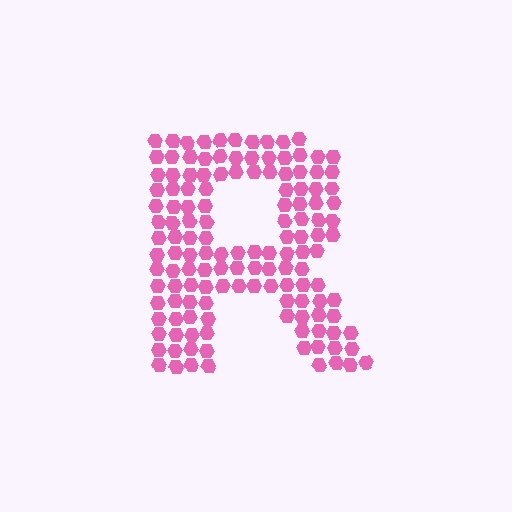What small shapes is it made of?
It is made of small hexagons.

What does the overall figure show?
The overall figure shows the letter R.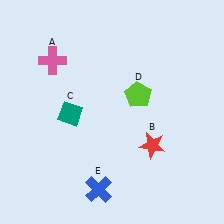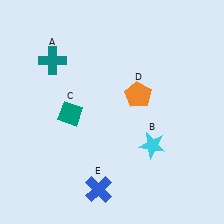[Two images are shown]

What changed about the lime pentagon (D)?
In Image 1, D is lime. In Image 2, it changed to orange.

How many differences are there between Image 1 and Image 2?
There are 3 differences between the two images.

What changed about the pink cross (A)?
In Image 1, A is pink. In Image 2, it changed to teal.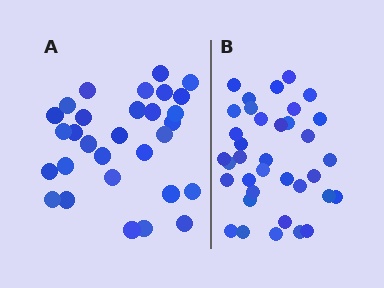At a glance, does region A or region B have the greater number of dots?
Region B (the right region) has more dots.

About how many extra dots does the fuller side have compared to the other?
Region B has about 6 more dots than region A.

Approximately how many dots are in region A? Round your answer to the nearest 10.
About 30 dots.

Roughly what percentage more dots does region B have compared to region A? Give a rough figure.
About 20% more.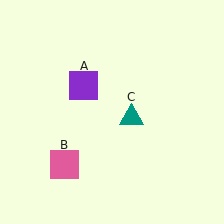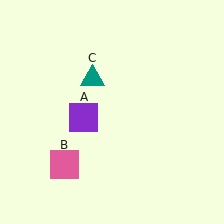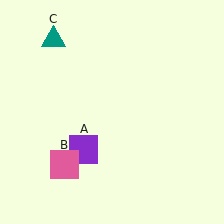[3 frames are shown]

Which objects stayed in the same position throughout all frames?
Pink square (object B) remained stationary.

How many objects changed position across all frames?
2 objects changed position: purple square (object A), teal triangle (object C).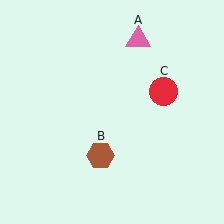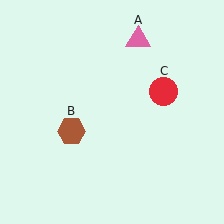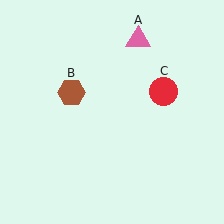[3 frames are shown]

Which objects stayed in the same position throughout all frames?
Pink triangle (object A) and red circle (object C) remained stationary.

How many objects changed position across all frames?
1 object changed position: brown hexagon (object B).